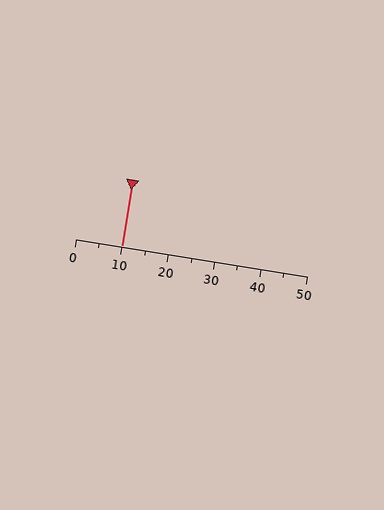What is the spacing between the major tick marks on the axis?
The major ticks are spaced 10 apart.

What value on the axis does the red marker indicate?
The marker indicates approximately 10.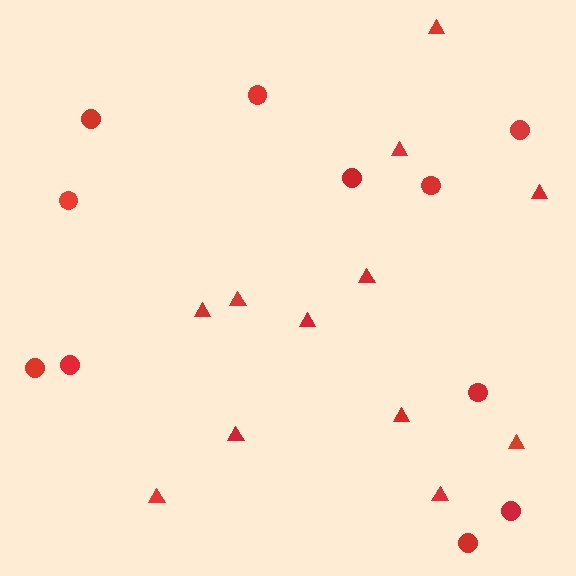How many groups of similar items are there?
There are 2 groups: one group of triangles (12) and one group of circles (11).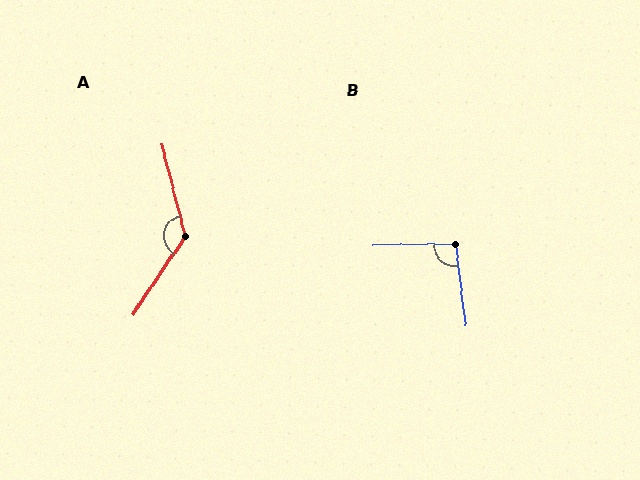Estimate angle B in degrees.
Approximately 96 degrees.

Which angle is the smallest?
B, at approximately 96 degrees.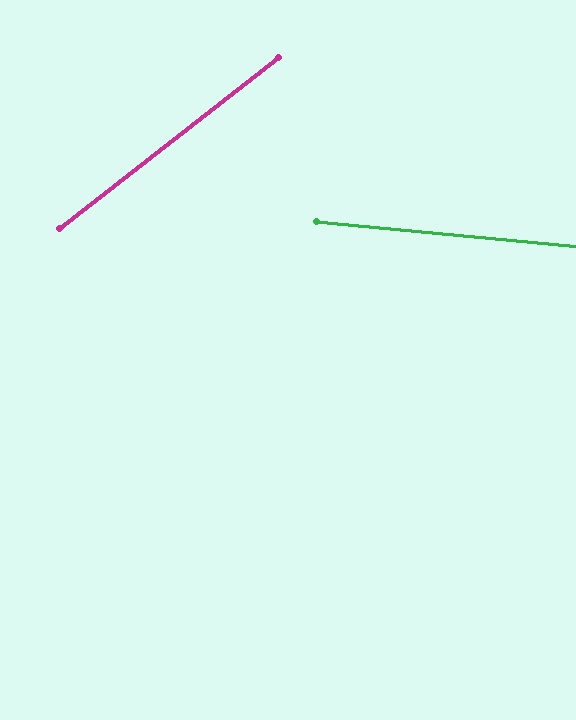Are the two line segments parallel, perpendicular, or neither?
Neither parallel nor perpendicular — they differ by about 43°.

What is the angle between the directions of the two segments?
Approximately 43 degrees.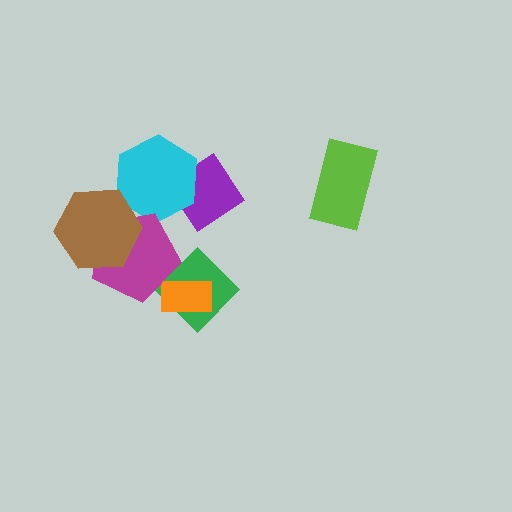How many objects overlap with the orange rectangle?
1 object overlaps with the orange rectangle.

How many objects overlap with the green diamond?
2 objects overlap with the green diamond.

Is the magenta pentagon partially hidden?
Yes, it is partially covered by another shape.